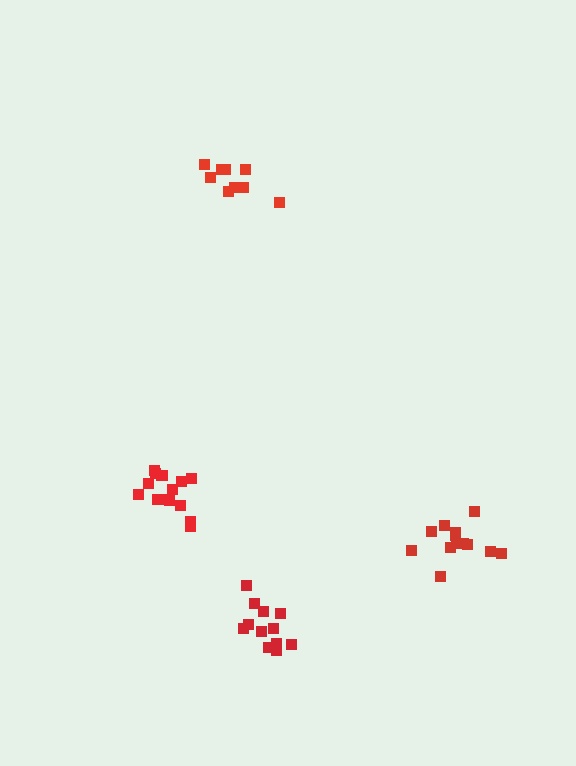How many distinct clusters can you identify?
There are 4 distinct clusters.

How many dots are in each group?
Group 1: 13 dots, Group 2: 14 dots, Group 3: 10 dots, Group 4: 12 dots (49 total).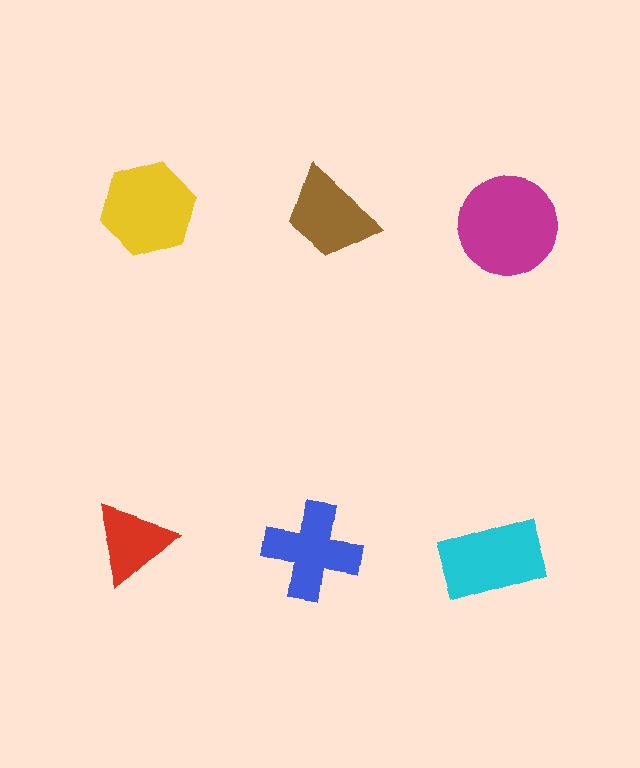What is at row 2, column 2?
A blue cross.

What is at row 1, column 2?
A brown trapezoid.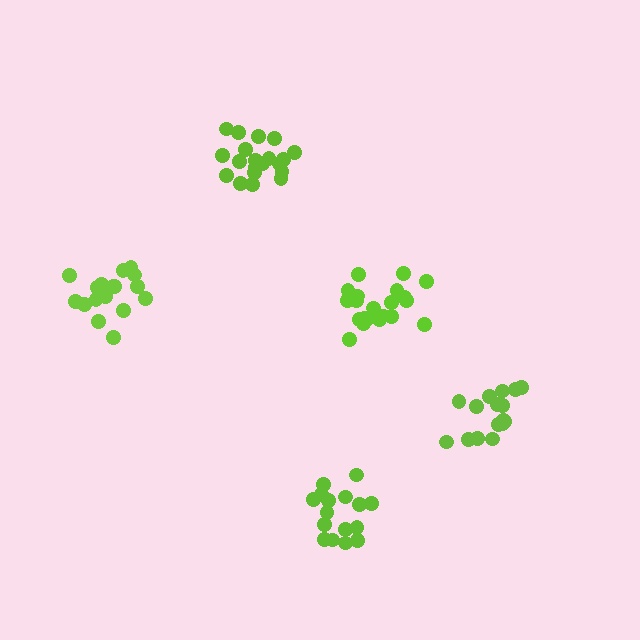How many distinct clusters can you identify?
There are 5 distinct clusters.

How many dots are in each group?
Group 1: 21 dots, Group 2: 18 dots, Group 3: 16 dots, Group 4: 20 dots, Group 5: 16 dots (91 total).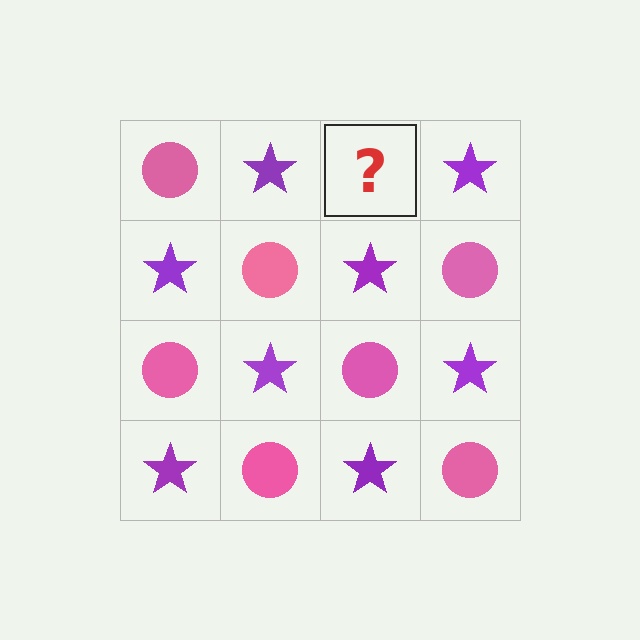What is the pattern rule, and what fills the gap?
The rule is that it alternates pink circle and purple star in a checkerboard pattern. The gap should be filled with a pink circle.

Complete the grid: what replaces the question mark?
The question mark should be replaced with a pink circle.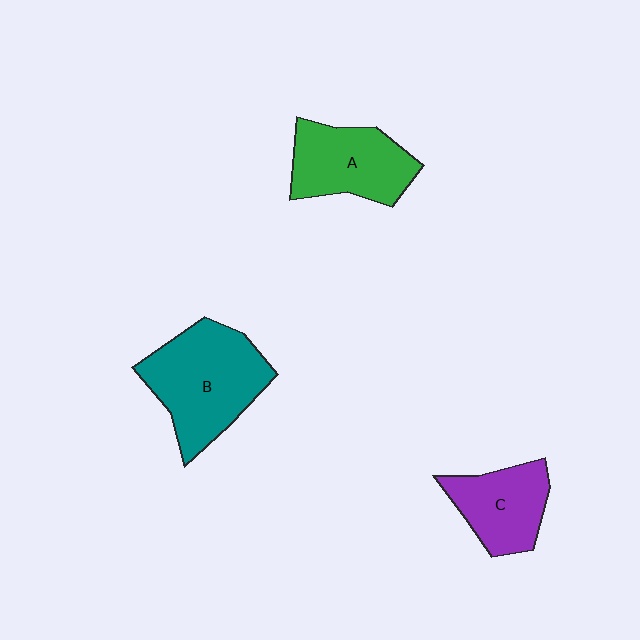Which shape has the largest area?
Shape B (teal).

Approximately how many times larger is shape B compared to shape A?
Approximately 1.3 times.